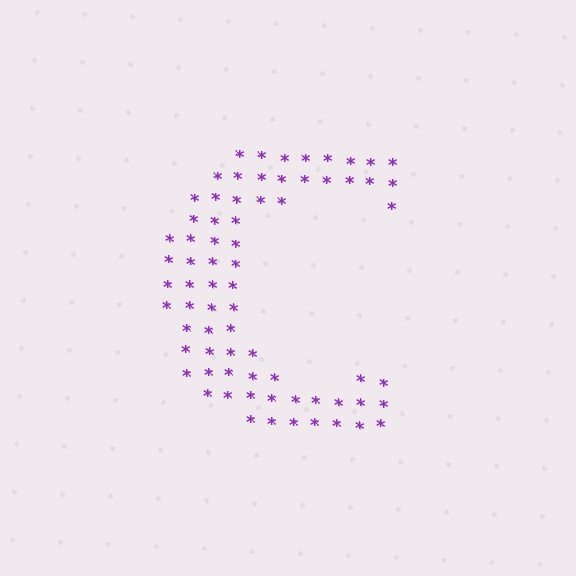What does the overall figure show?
The overall figure shows the letter C.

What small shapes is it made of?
It is made of small asterisks.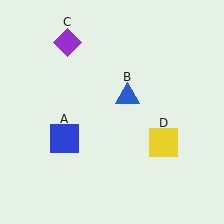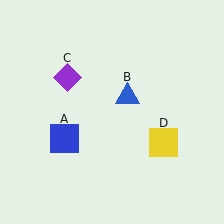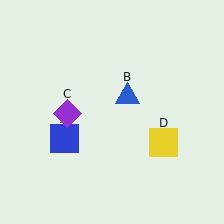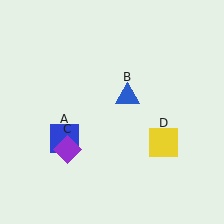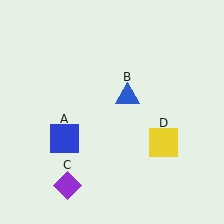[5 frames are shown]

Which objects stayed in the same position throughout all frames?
Blue square (object A) and blue triangle (object B) and yellow square (object D) remained stationary.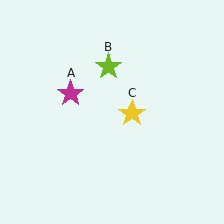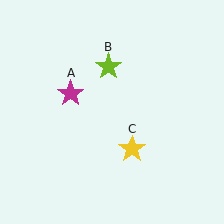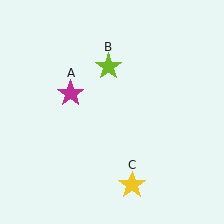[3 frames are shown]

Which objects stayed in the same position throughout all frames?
Magenta star (object A) and lime star (object B) remained stationary.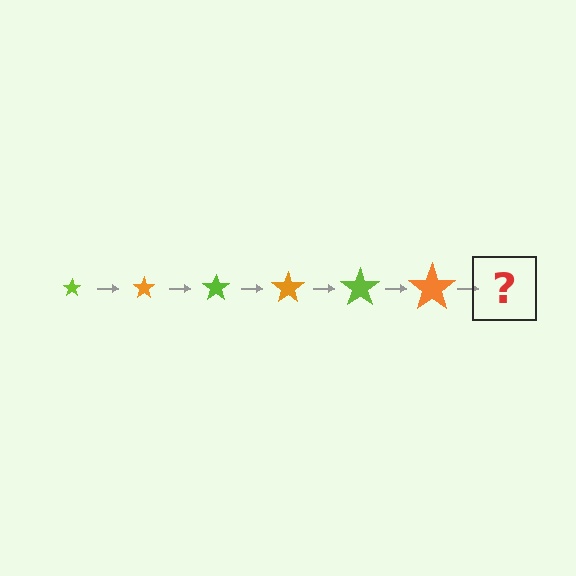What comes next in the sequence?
The next element should be a lime star, larger than the previous one.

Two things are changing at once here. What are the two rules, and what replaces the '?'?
The two rules are that the star grows larger each step and the color cycles through lime and orange. The '?' should be a lime star, larger than the previous one.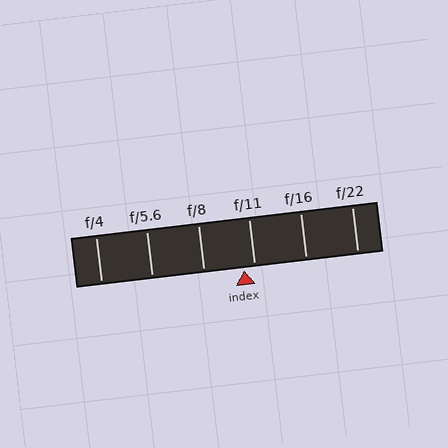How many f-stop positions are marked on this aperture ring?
There are 6 f-stop positions marked.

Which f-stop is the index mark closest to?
The index mark is closest to f/11.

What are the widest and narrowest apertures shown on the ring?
The widest aperture shown is f/4 and the narrowest is f/22.